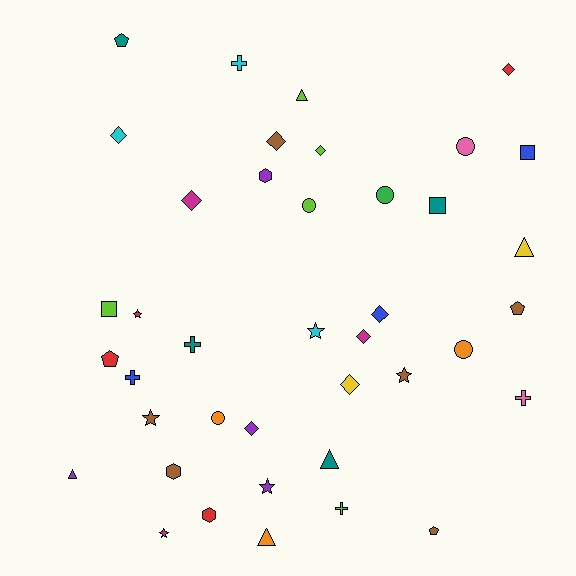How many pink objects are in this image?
There are 2 pink objects.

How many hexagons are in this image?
There are 3 hexagons.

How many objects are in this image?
There are 40 objects.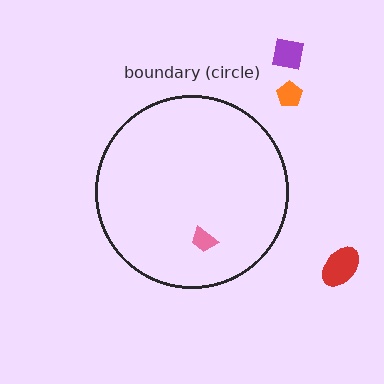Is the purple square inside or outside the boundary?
Outside.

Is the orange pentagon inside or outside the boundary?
Outside.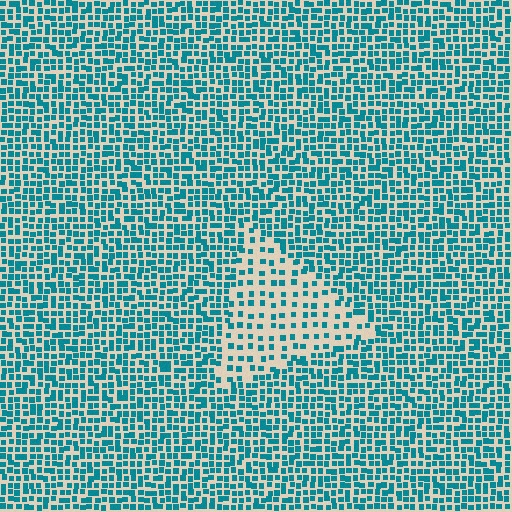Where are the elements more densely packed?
The elements are more densely packed outside the triangle boundary.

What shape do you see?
I see a triangle.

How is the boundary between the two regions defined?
The boundary is defined by a change in element density (approximately 2.2x ratio). All elements are the same color, size, and shape.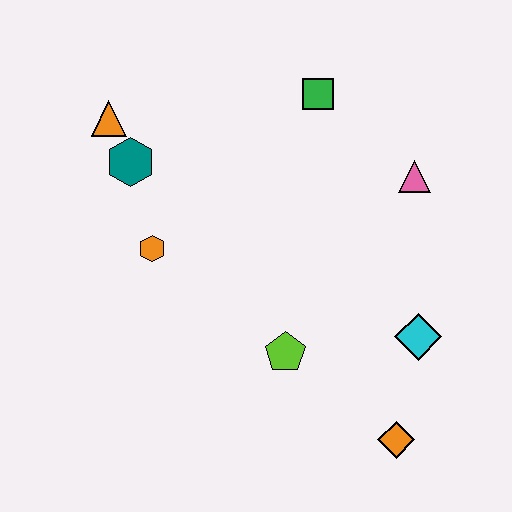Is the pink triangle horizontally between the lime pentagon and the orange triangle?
No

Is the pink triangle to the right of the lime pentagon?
Yes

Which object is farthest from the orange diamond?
The orange triangle is farthest from the orange diamond.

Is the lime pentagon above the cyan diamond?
No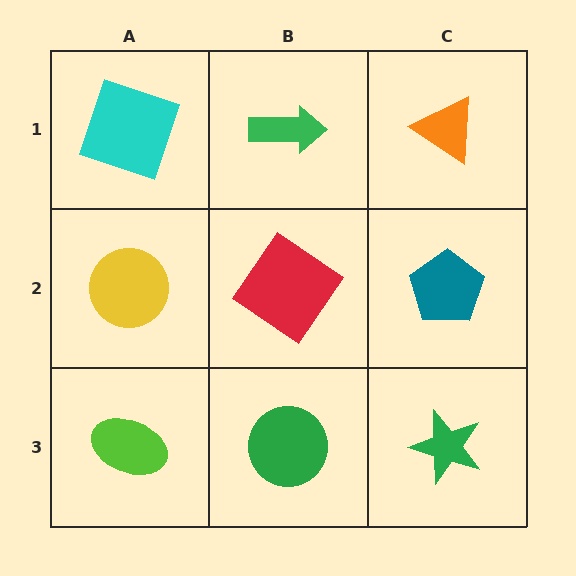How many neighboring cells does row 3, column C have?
2.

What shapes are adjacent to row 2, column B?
A green arrow (row 1, column B), a green circle (row 3, column B), a yellow circle (row 2, column A), a teal pentagon (row 2, column C).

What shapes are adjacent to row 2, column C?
An orange triangle (row 1, column C), a green star (row 3, column C), a red diamond (row 2, column B).